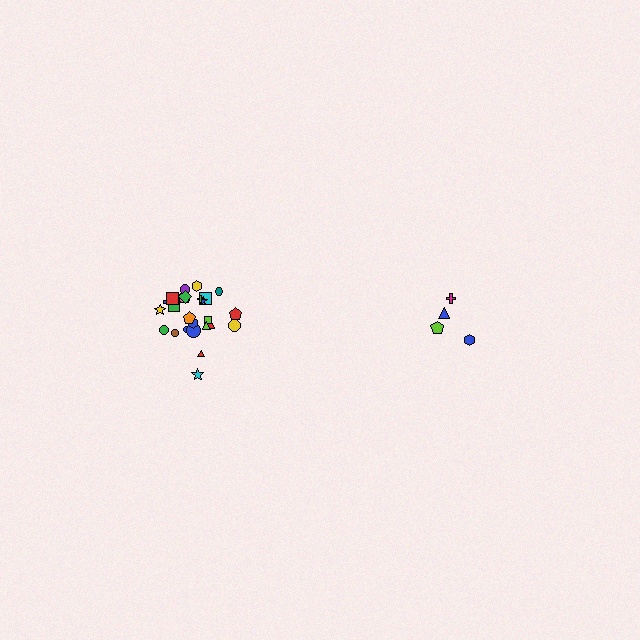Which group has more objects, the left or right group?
The left group.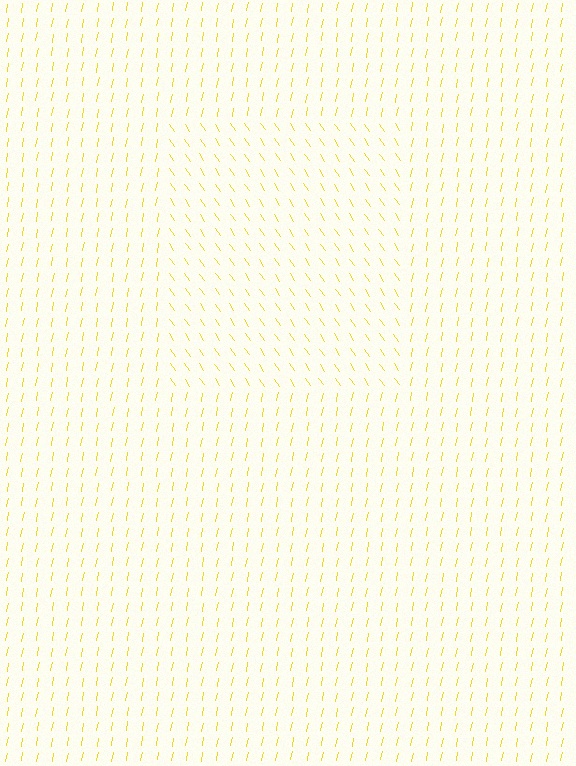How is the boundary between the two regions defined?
The boundary is defined purely by a change in line orientation (approximately 45 degrees difference). All lines are the same color and thickness.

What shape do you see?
I see a rectangle.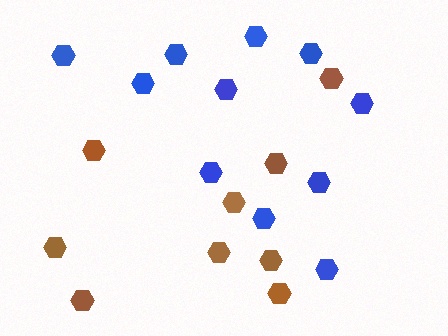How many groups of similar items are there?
There are 2 groups: one group of blue hexagons (11) and one group of brown hexagons (9).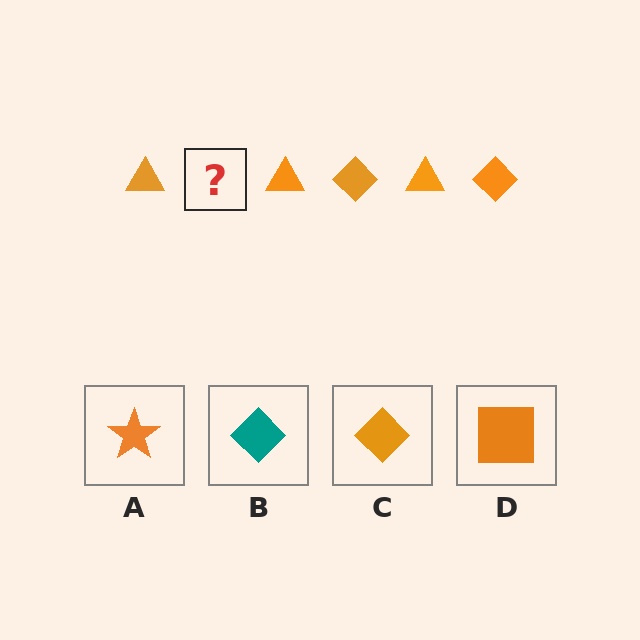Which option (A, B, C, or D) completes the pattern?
C.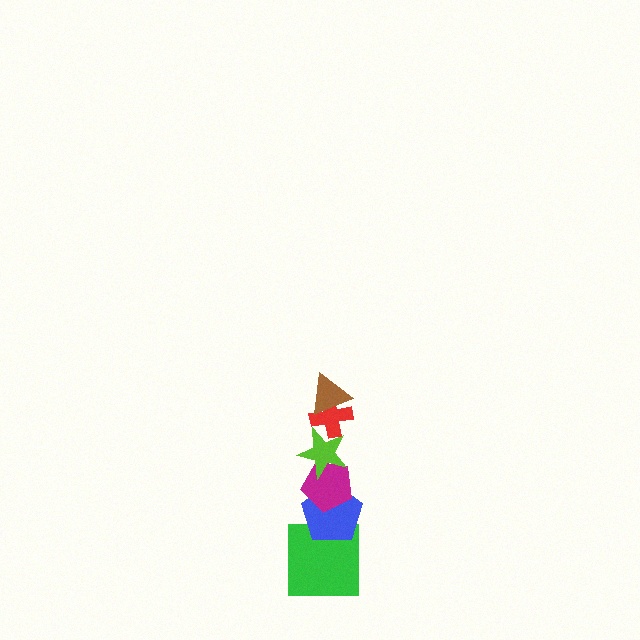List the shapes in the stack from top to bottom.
From top to bottom: the brown triangle, the red cross, the lime star, the magenta pentagon, the blue pentagon, the green square.